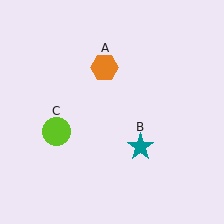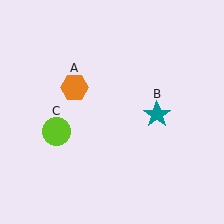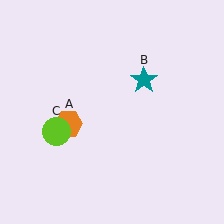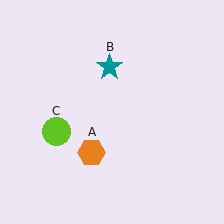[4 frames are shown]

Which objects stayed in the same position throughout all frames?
Lime circle (object C) remained stationary.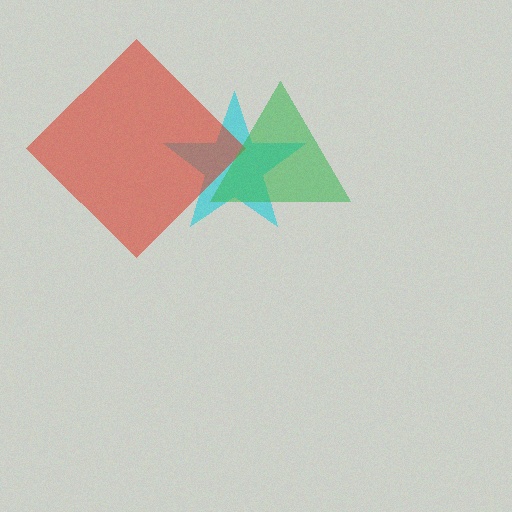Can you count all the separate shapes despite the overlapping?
Yes, there are 3 separate shapes.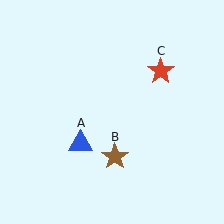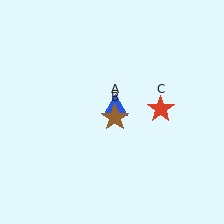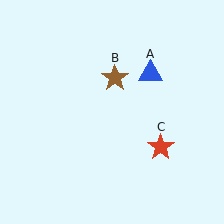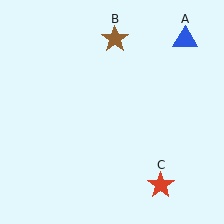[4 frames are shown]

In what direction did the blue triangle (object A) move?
The blue triangle (object A) moved up and to the right.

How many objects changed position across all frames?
3 objects changed position: blue triangle (object A), brown star (object B), red star (object C).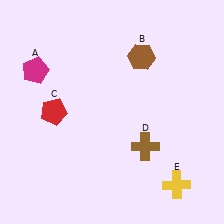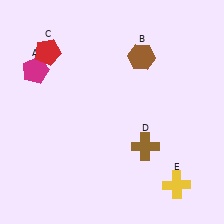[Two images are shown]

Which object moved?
The red pentagon (C) moved up.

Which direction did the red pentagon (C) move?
The red pentagon (C) moved up.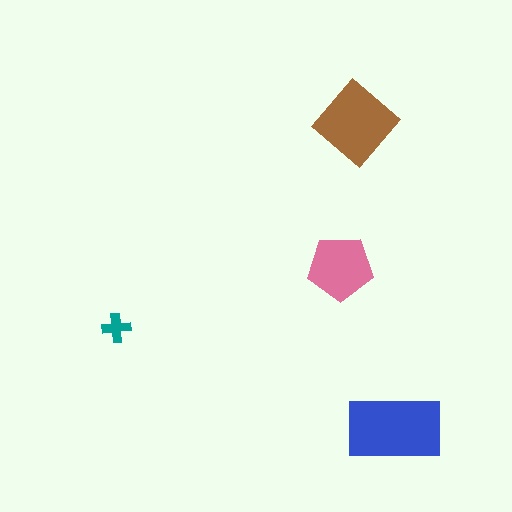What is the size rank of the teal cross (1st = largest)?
4th.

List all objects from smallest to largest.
The teal cross, the pink pentagon, the brown diamond, the blue rectangle.